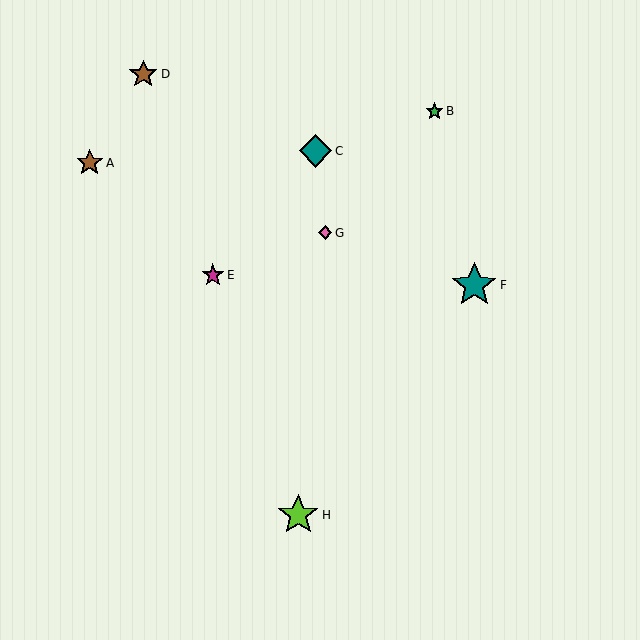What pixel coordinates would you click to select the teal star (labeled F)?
Click at (474, 285) to select the teal star F.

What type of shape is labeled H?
Shape H is a lime star.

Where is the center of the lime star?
The center of the lime star is at (298, 515).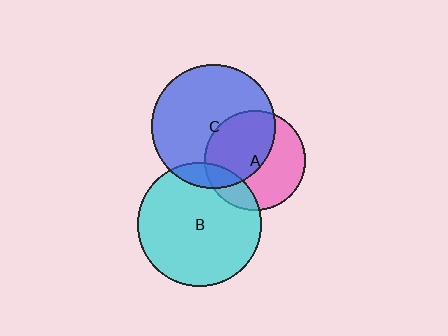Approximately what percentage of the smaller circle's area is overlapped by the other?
Approximately 20%.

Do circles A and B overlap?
Yes.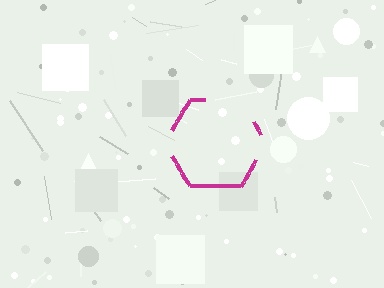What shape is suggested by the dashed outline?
The dashed outline suggests a hexagon.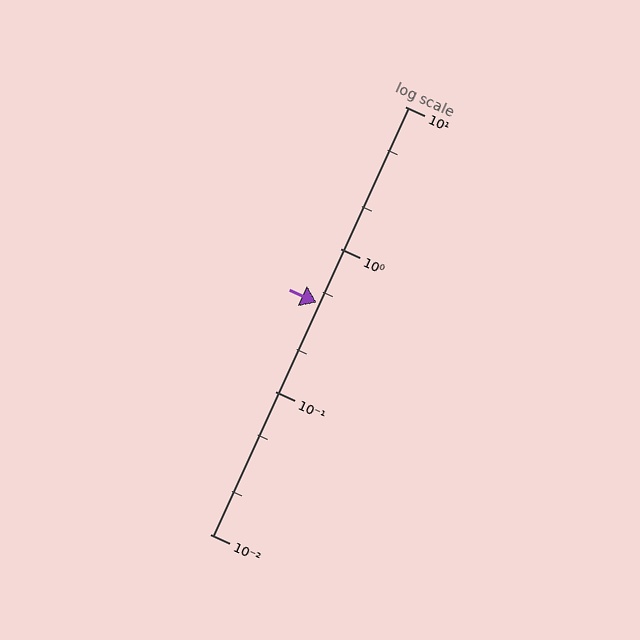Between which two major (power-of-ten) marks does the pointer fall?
The pointer is between 0.1 and 1.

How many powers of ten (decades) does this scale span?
The scale spans 3 decades, from 0.01 to 10.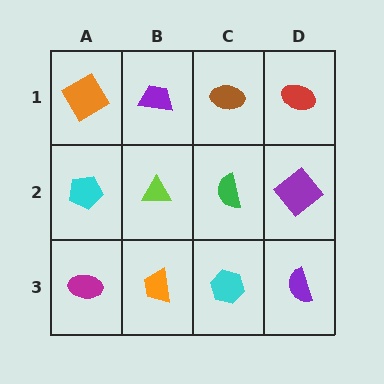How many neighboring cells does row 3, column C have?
3.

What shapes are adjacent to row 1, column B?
A lime triangle (row 2, column B), an orange diamond (row 1, column A), a brown ellipse (row 1, column C).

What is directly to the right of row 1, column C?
A red ellipse.